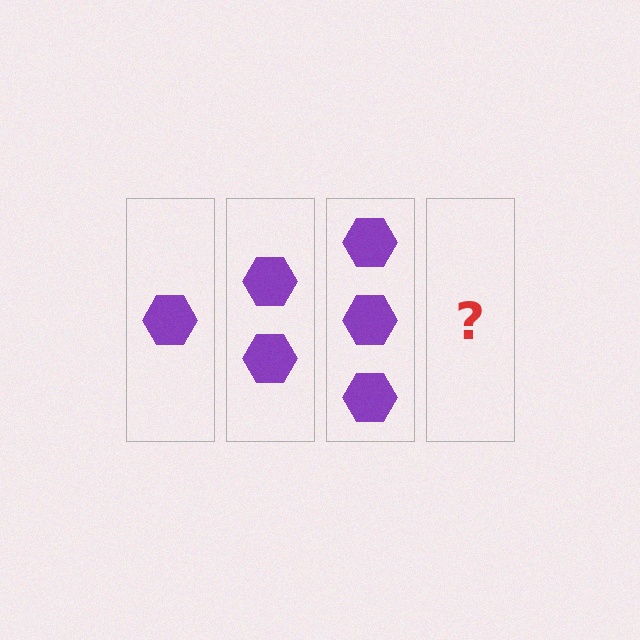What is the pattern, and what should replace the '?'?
The pattern is that each step adds one more hexagon. The '?' should be 4 hexagons.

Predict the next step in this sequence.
The next step is 4 hexagons.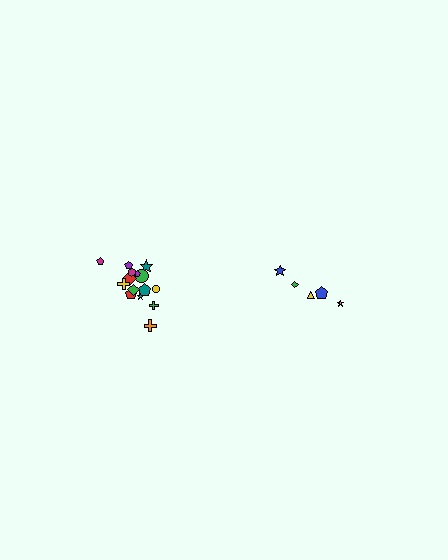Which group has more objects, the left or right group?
The left group.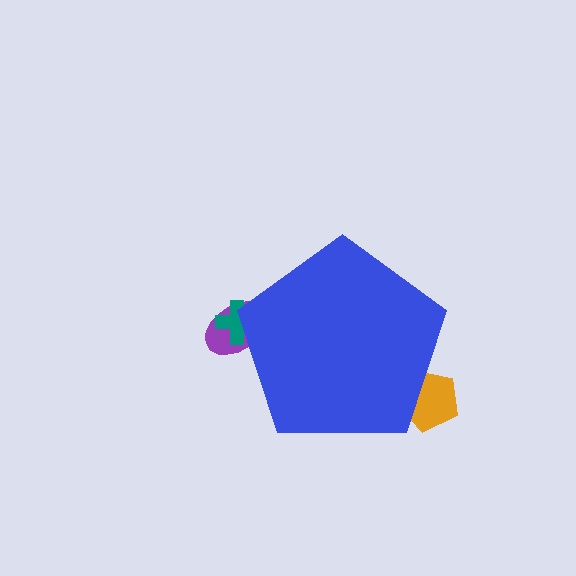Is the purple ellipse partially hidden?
Yes, the purple ellipse is partially hidden behind the blue pentagon.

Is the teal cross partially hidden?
Yes, the teal cross is partially hidden behind the blue pentagon.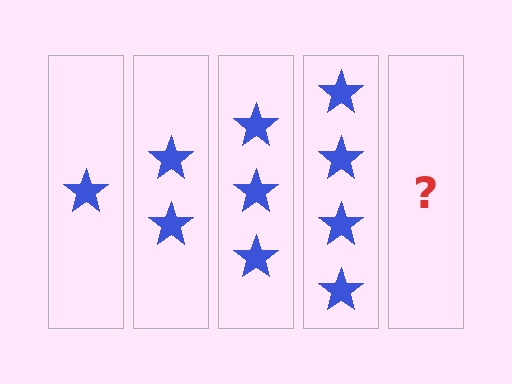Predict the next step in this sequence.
The next step is 5 stars.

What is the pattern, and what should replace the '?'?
The pattern is that each step adds one more star. The '?' should be 5 stars.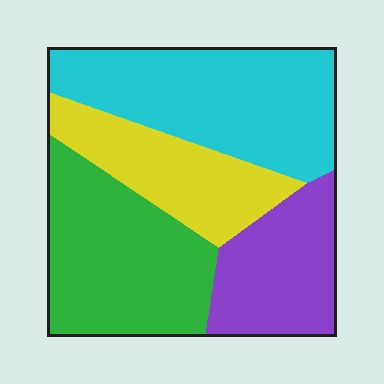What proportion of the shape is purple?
Purple covers 19% of the shape.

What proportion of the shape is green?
Green covers about 30% of the shape.